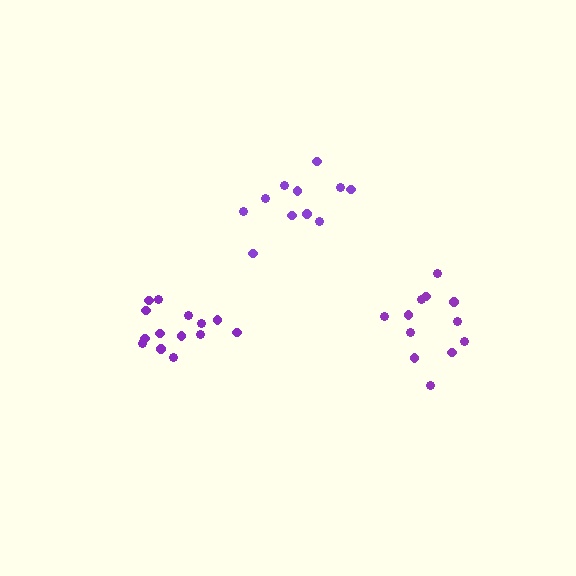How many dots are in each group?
Group 1: 12 dots, Group 2: 14 dots, Group 3: 11 dots (37 total).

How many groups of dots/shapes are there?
There are 3 groups.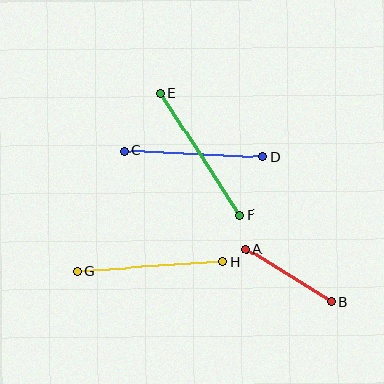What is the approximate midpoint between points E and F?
The midpoint is at approximately (200, 154) pixels.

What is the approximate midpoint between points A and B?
The midpoint is at approximately (288, 276) pixels.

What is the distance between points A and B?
The distance is approximately 100 pixels.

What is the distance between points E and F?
The distance is approximately 145 pixels.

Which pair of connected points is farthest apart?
Points G and H are farthest apart.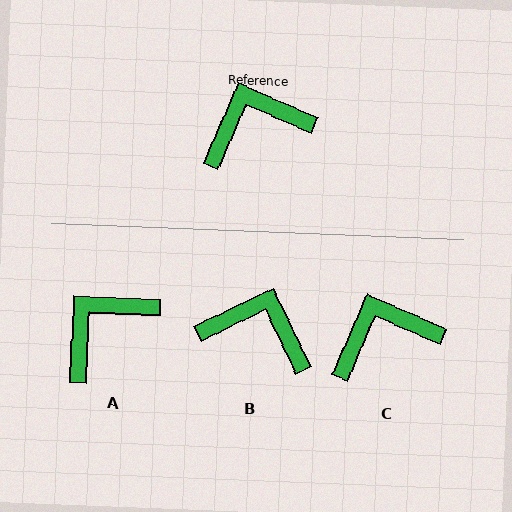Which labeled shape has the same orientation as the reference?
C.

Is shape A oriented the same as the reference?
No, it is off by about 21 degrees.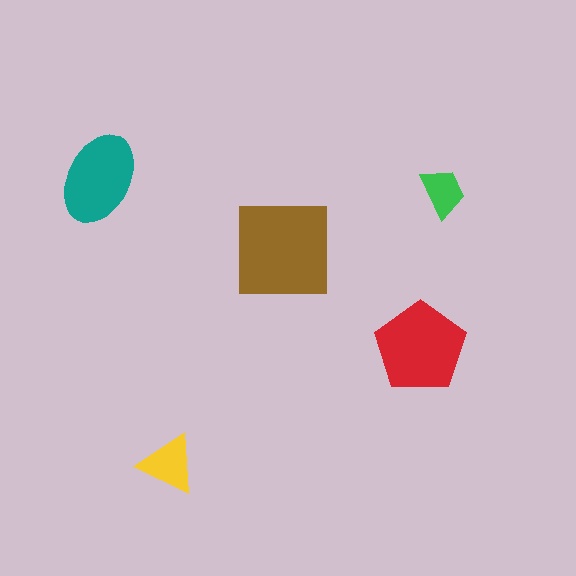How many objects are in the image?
There are 5 objects in the image.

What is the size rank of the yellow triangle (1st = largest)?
4th.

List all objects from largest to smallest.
The brown square, the red pentagon, the teal ellipse, the yellow triangle, the green trapezoid.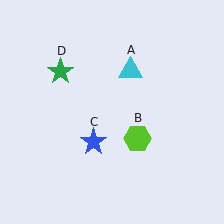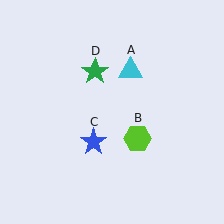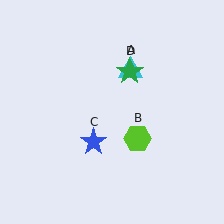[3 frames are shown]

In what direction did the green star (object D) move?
The green star (object D) moved right.